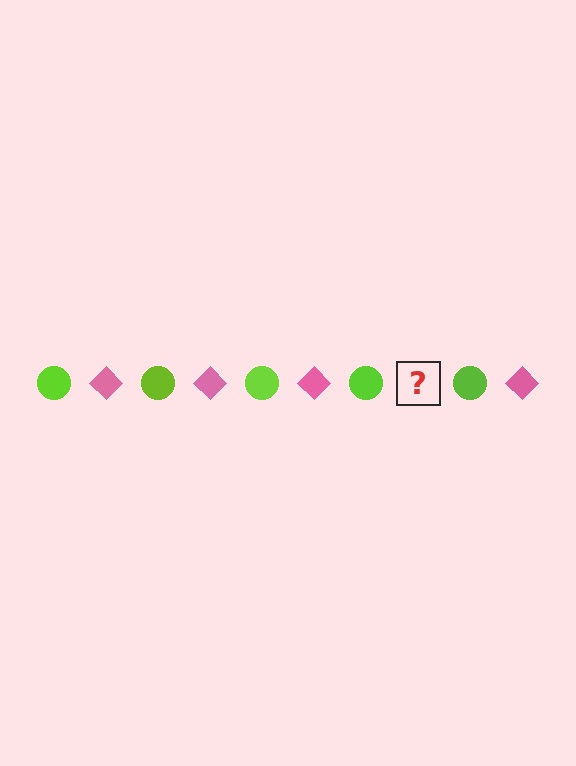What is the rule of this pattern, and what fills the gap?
The rule is that the pattern alternates between lime circle and pink diamond. The gap should be filled with a pink diamond.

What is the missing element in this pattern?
The missing element is a pink diamond.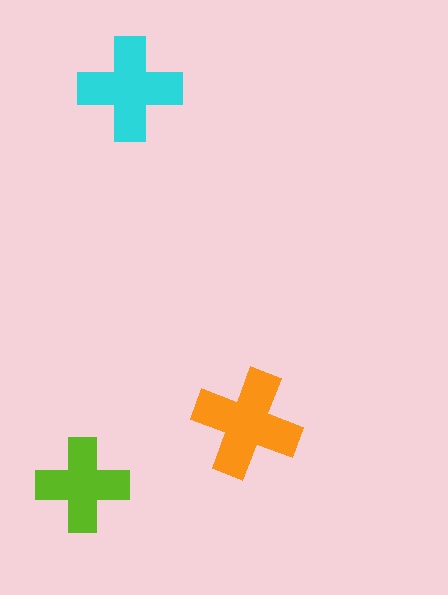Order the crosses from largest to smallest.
the orange one, the cyan one, the lime one.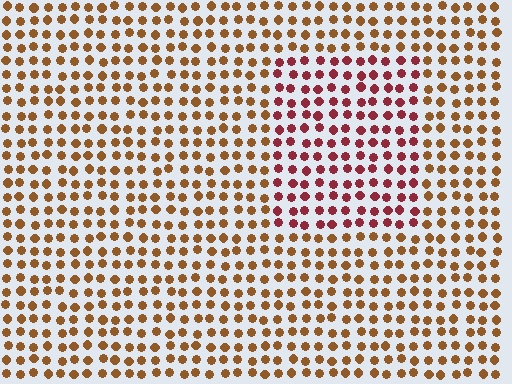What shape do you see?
I see a rectangle.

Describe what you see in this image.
The image is filled with small brown elements in a uniform arrangement. A rectangle-shaped region is visible where the elements are tinted to a slightly different hue, forming a subtle color boundary.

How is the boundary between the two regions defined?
The boundary is defined purely by a slight shift in hue (about 40 degrees). Spacing, size, and orientation are identical on both sides.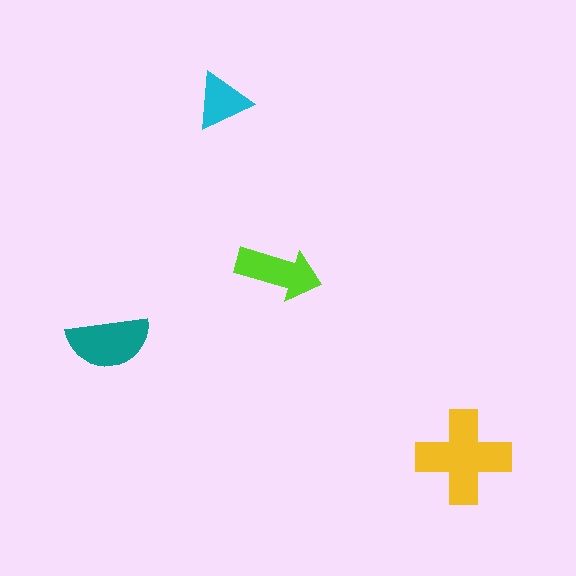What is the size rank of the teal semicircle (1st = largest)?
2nd.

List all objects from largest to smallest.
The yellow cross, the teal semicircle, the lime arrow, the cyan triangle.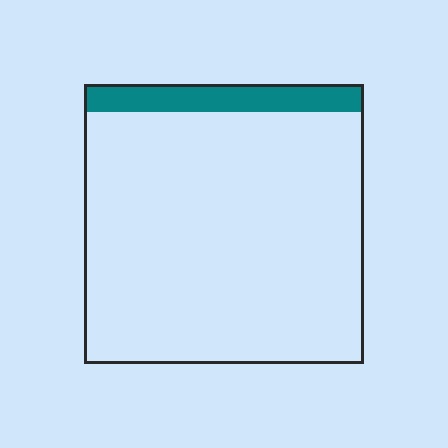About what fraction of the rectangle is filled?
About one tenth (1/10).